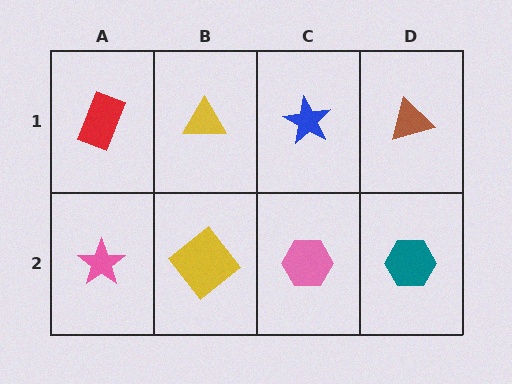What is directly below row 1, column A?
A pink star.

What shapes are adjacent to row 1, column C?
A pink hexagon (row 2, column C), a yellow triangle (row 1, column B), a brown triangle (row 1, column D).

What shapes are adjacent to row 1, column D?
A teal hexagon (row 2, column D), a blue star (row 1, column C).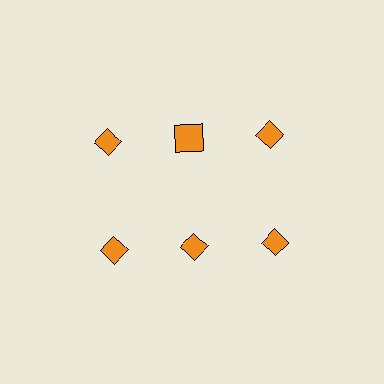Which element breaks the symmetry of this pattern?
The orange square in the top row, second from left column breaks the symmetry. All other shapes are orange diamonds.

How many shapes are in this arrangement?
There are 6 shapes arranged in a grid pattern.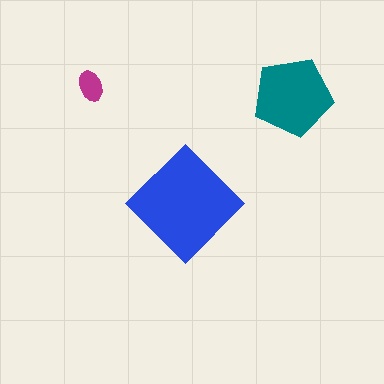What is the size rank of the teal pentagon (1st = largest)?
2nd.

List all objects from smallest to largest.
The magenta ellipse, the teal pentagon, the blue diamond.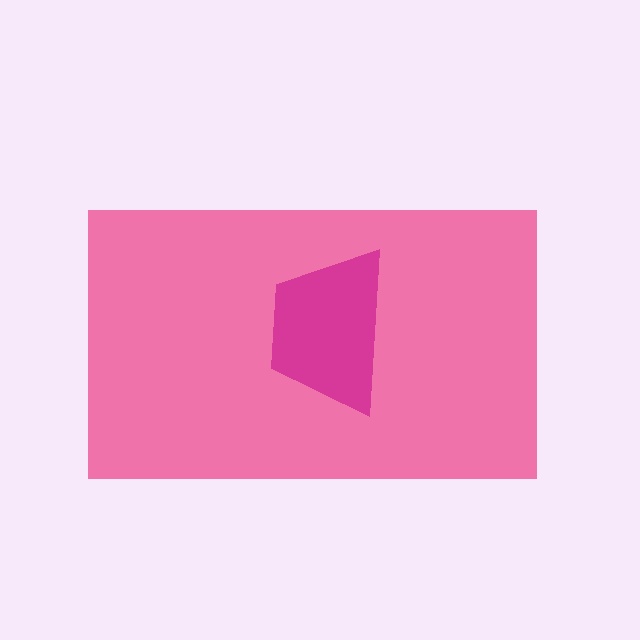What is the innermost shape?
The magenta trapezoid.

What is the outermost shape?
The pink rectangle.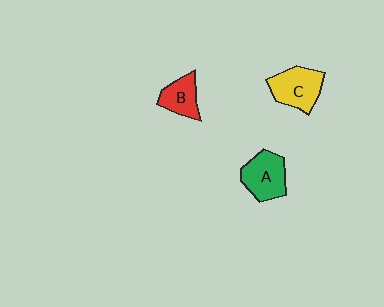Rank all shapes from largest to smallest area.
From largest to smallest: C (yellow), A (green), B (red).